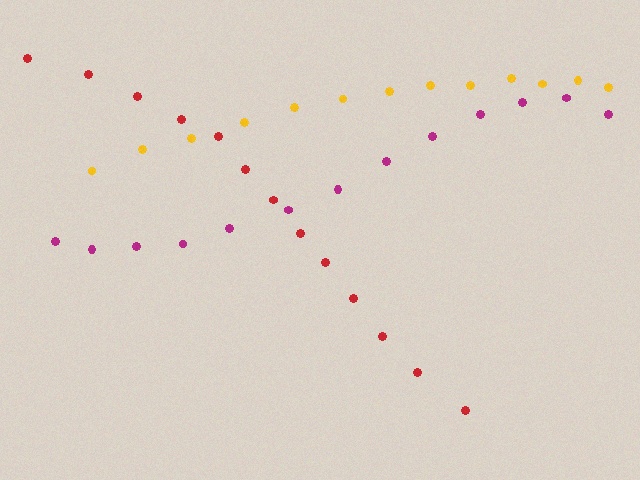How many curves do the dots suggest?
There are 3 distinct paths.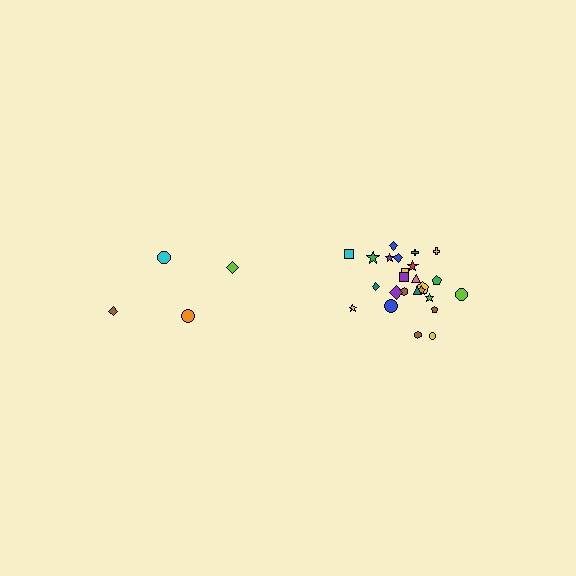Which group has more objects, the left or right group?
The right group.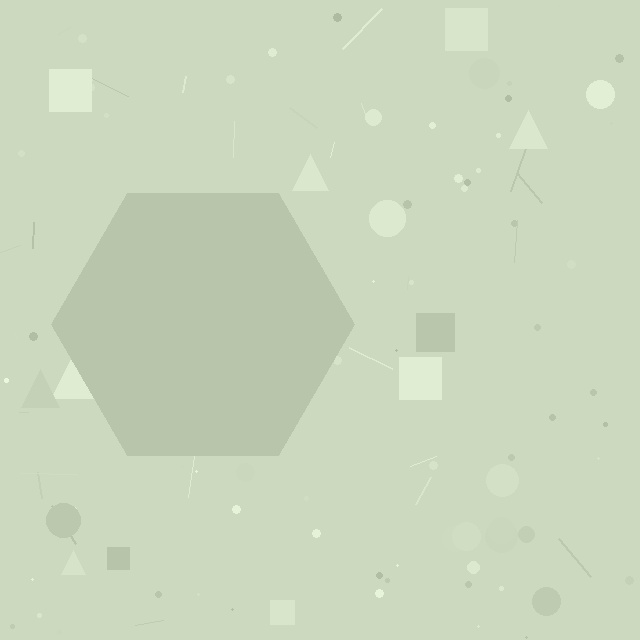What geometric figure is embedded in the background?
A hexagon is embedded in the background.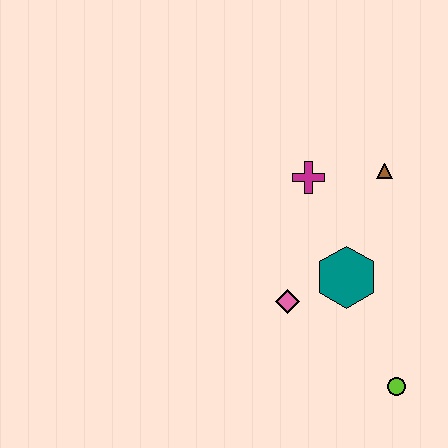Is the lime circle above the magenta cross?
No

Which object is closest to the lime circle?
The teal hexagon is closest to the lime circle.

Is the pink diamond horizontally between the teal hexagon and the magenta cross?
No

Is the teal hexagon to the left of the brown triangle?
Yes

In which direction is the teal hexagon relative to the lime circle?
The teal hexagon is above the lime circle.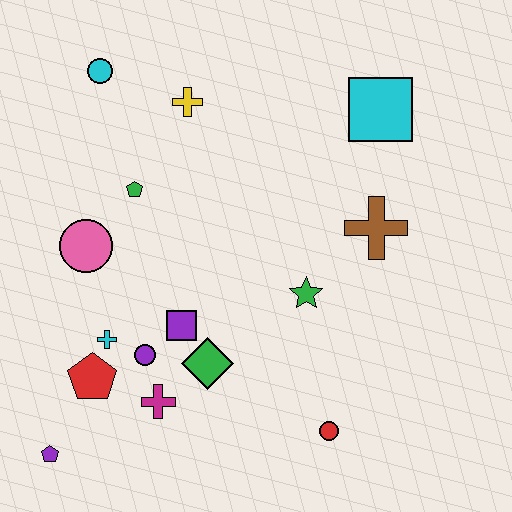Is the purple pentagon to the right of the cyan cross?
No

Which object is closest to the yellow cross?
The cyan circle is closest to the yellow cross.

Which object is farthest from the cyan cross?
The cyan square is farthest from the cyan cross.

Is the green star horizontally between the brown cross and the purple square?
Yes